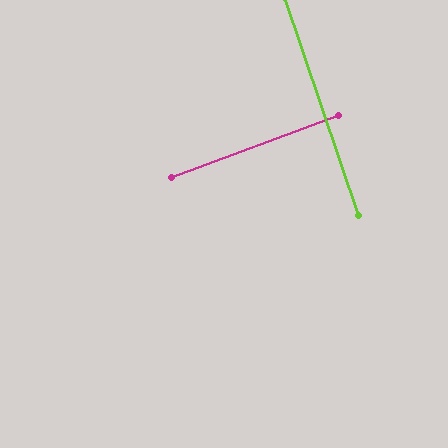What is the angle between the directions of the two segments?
Approximately 88 degrees.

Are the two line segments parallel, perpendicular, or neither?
Perpendicular — they meet at approximately 88°.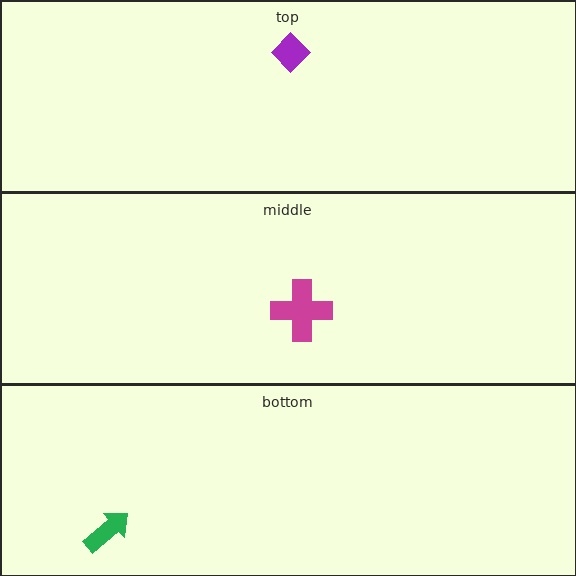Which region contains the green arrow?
The bottom region.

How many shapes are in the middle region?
1.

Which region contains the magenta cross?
The middle region.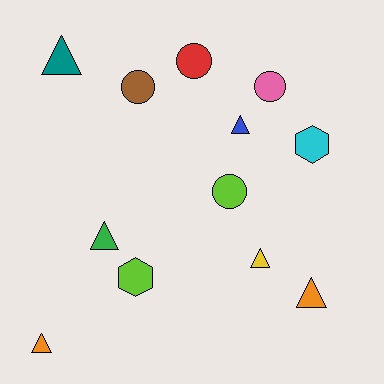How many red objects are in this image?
There is 1 red object.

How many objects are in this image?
There are 12 objects.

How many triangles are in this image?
There are 6 triangles.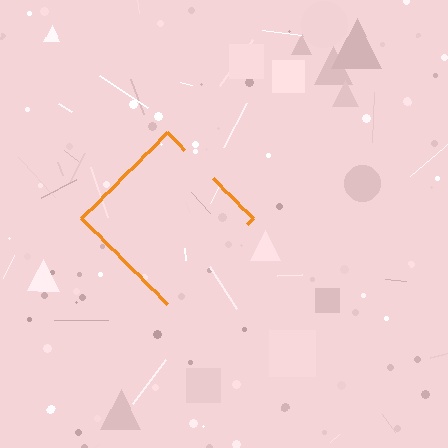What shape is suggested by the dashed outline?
The dashed outline suggests a diamond.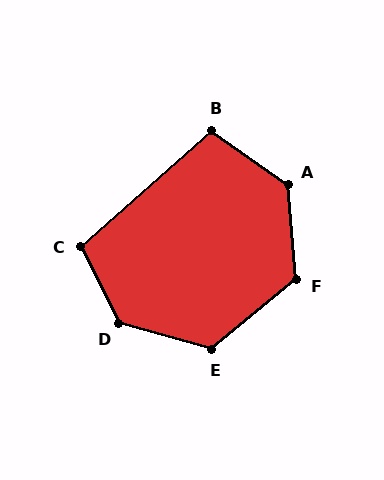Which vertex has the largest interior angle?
D, at approximately 132 degrees.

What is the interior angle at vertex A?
Approximately 130 degrees (obtuse).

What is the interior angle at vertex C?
Approximately 106 degrees (obtuse).